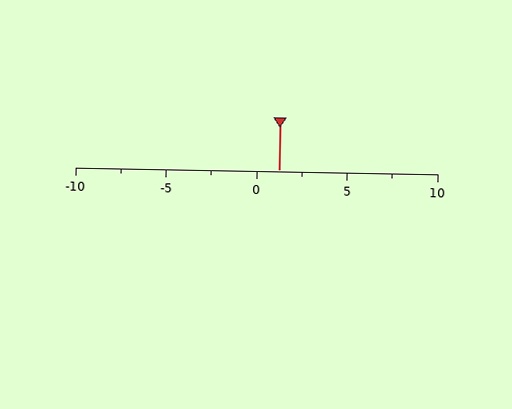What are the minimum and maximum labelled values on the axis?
The axis runs from -10 to 10.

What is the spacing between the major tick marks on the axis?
The major ticks are spaced 5 apart.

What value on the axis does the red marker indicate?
The marker indicates approximately 1.2.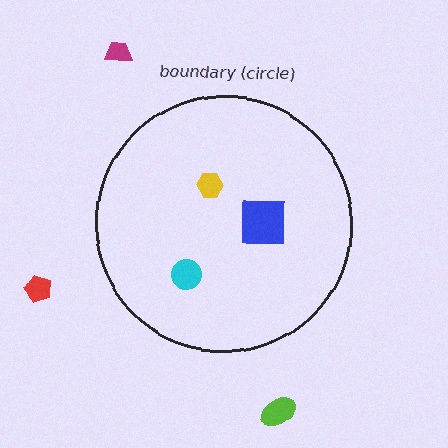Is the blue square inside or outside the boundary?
Inside.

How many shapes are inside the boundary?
3 inside, 3 outside.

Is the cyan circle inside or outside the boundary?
Inside.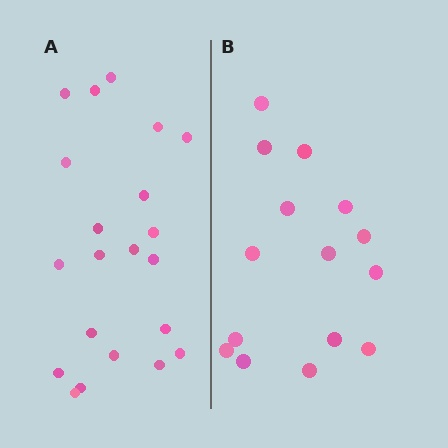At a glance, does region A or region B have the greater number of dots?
Region A (the left region) has more dots.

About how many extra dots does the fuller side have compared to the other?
Region A has about 6 more dots than region B.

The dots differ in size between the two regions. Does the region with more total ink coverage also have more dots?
No. Region B has more total ink coverage because its dots are larger, but region A actually contains more individual dots. Total area can be misleading — the number of items is what matters here.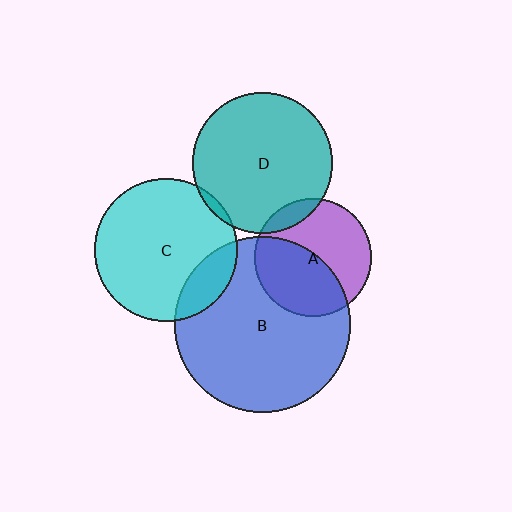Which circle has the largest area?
Circle B (blue).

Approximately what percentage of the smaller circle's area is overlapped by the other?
Approximately 45%.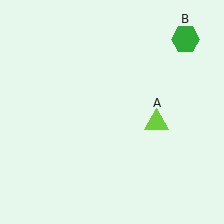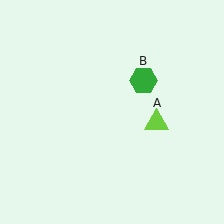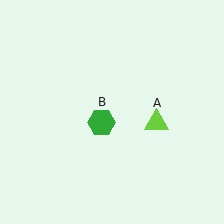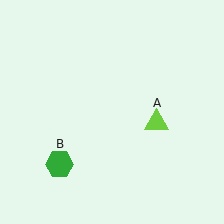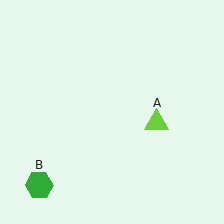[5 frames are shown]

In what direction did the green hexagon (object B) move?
The green hexagon (object B) moved down and to the left.